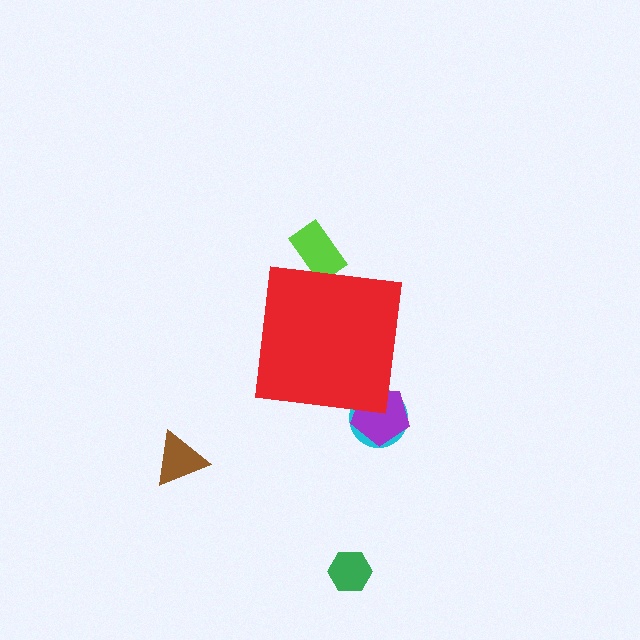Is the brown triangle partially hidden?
No, the brown triangle is fully visible.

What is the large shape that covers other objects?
A red square.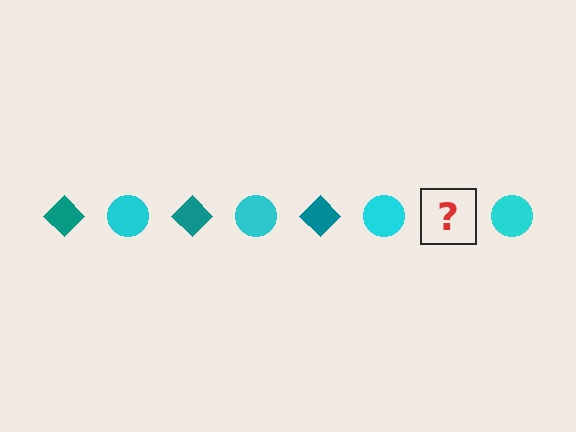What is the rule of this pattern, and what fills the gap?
The rule is that the pattern alternates between teal diamond and cyan circle. The gap should be filled with a teal diamond.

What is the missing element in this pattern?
The missing element is a teal diamond.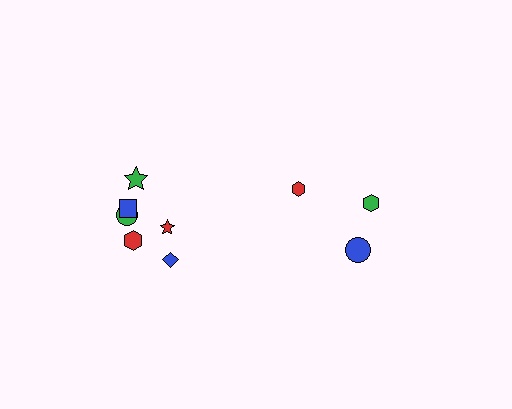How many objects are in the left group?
There are 6 objects.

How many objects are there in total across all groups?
There are 9 objects.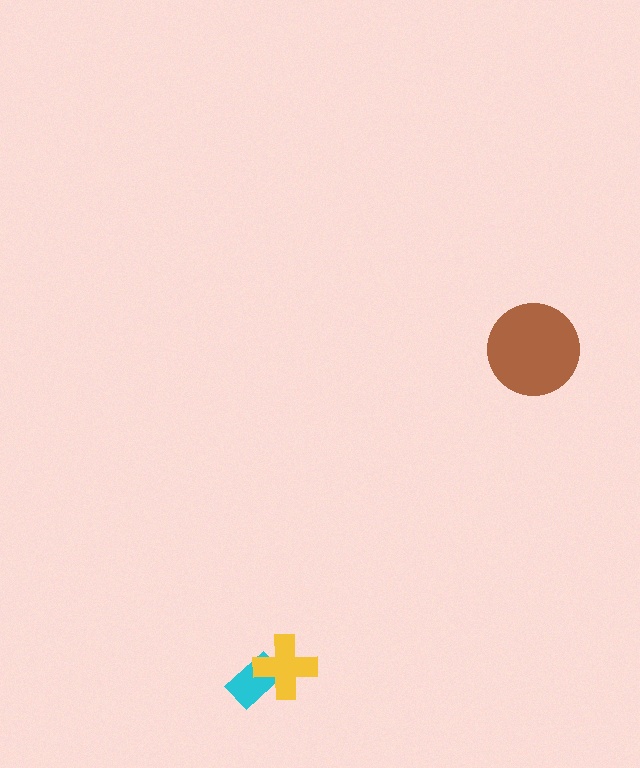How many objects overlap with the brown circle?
0 objects overlap with the brown circle.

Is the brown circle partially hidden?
No, no other shape covers it.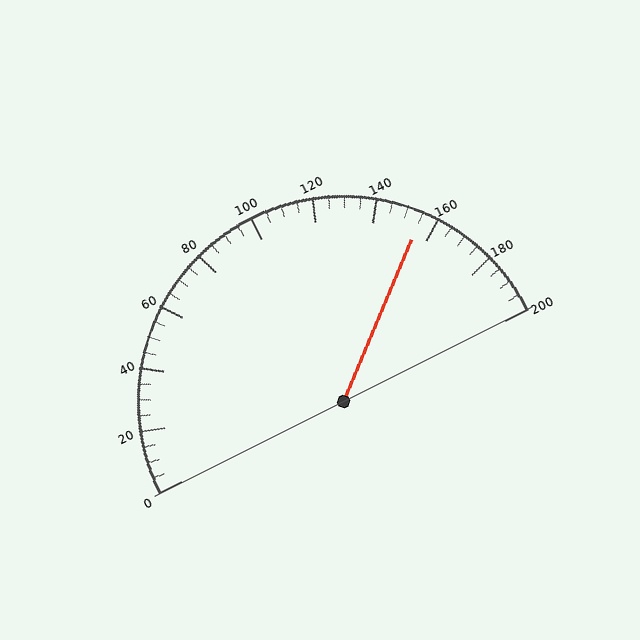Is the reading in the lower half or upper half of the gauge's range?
The reading is in the upper half of the range (0 to 200).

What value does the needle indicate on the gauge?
The needle indicates approximately 155.